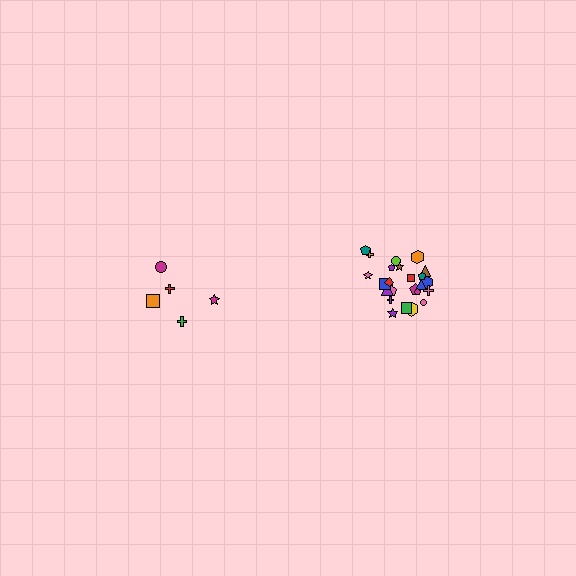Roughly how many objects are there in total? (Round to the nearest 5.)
Roughly 30 objects in total.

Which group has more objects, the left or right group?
The right group.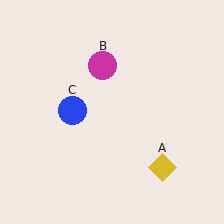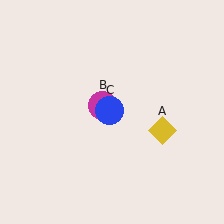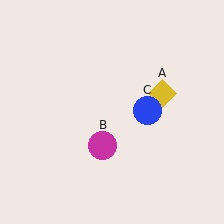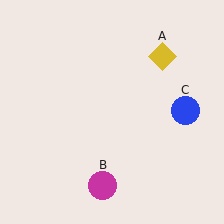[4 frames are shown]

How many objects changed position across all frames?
3 objects changed position: yellow diamond (object A), magenta circle (object B), blue circle (object C).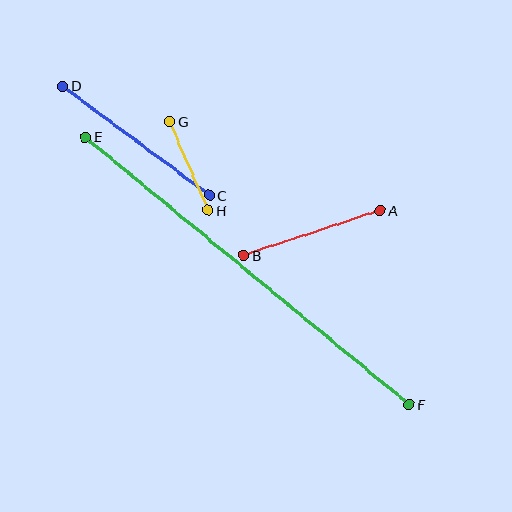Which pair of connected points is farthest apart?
Points E and F are farthest apart.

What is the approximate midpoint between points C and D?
The midpoint is at approximately (136, 141) pixels.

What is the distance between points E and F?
The distance is approximately 420 pixels.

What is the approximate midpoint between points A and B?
The midpoint is at approximately (312, 233) pixels.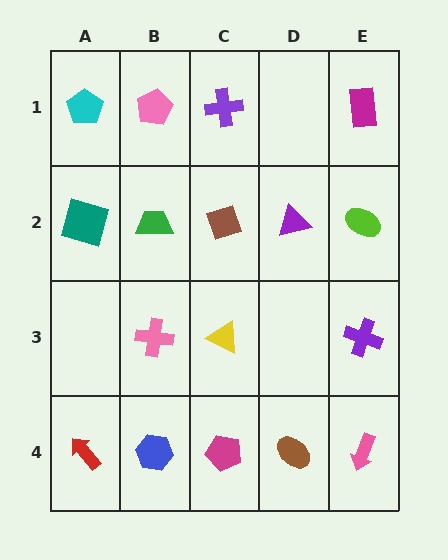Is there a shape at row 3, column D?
No, that cell is empty.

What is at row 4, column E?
A pink arrow.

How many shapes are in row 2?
5 shapes.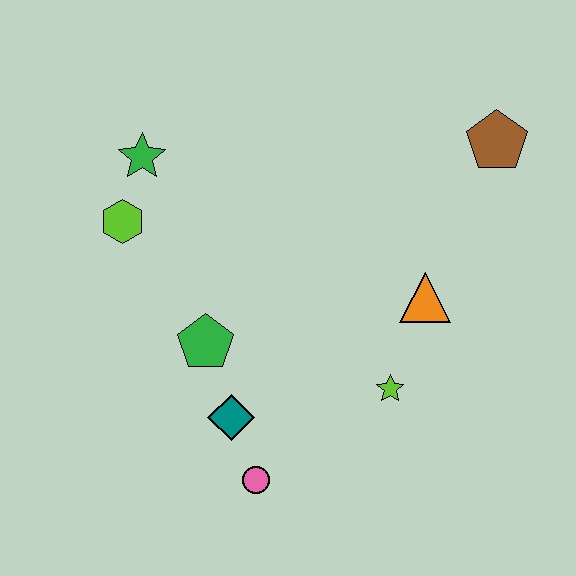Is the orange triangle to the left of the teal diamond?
No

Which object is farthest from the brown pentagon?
The pink circle is farthest from the brown pentagon.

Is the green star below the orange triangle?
No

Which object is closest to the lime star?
The orange triangle is closest to the lime star.